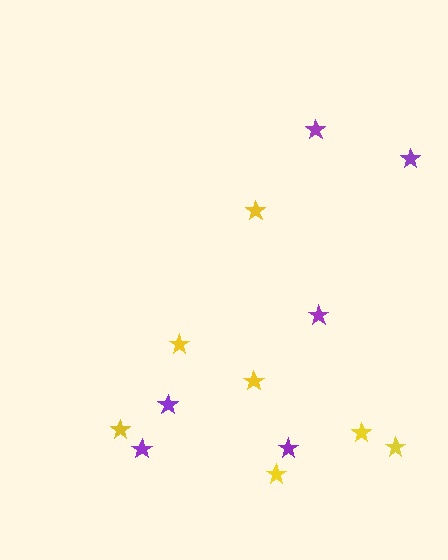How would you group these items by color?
There are 2 groups: one group of yellow stars (7) and one group of purple stars (6).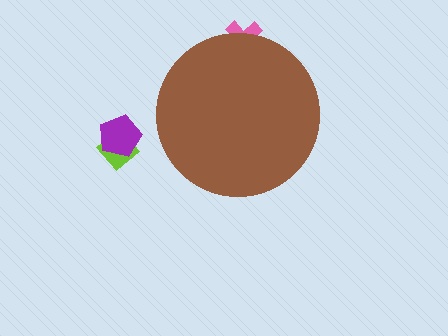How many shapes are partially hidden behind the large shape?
1 shape is partially hidden.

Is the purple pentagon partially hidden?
No, the purple pentagon is fully visible.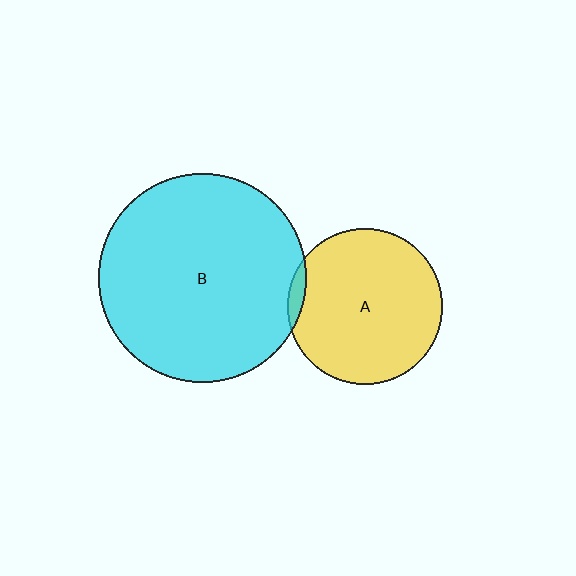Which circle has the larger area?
Circle B (cyan).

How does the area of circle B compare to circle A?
Approximately 1.8 times.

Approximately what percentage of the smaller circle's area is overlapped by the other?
Approximately 5%.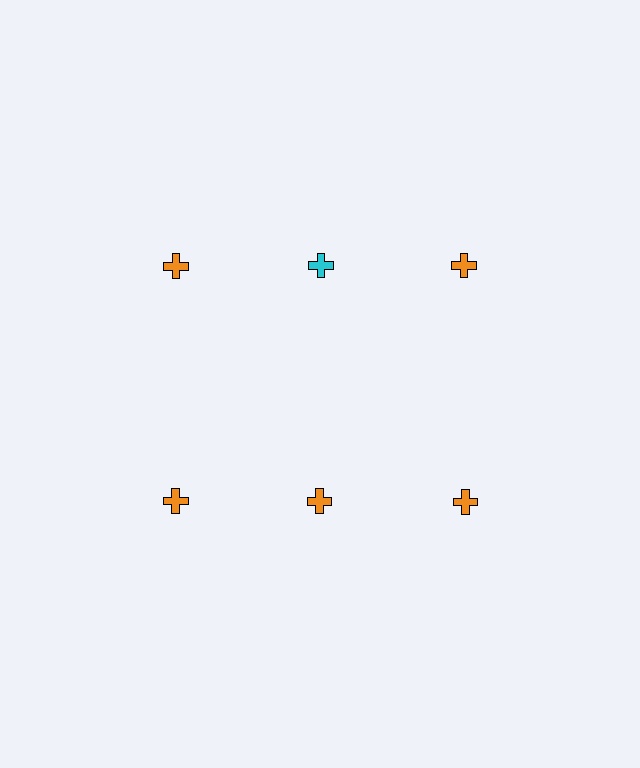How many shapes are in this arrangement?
There are 6 shapes arranged in a grid pattern.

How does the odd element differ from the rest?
It has a different color: cyan instead of orange.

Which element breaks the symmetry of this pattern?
The cyan cross in the top row, second from left column breaks the symmetry. All other shapes are orange crosses.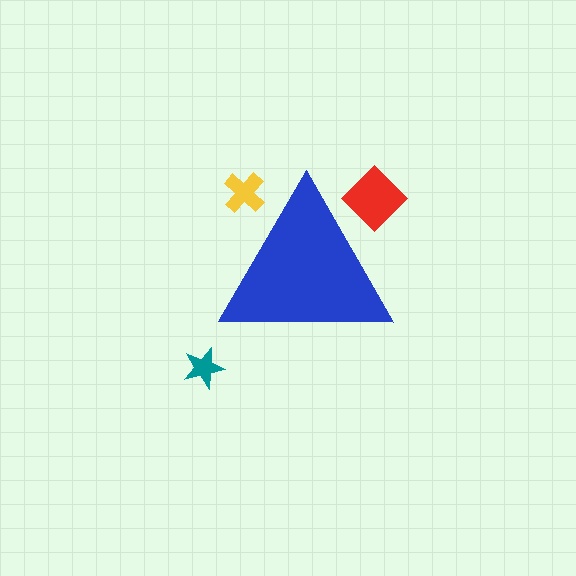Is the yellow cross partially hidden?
Yes, the yellow cross is partially hidden behind the blue triangle.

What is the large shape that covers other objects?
A blue triangle.